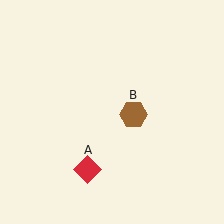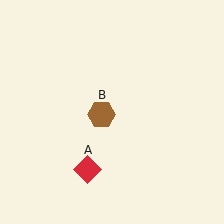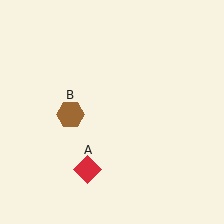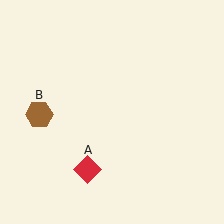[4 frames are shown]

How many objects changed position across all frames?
1 object changed position: brown hexagon (object B).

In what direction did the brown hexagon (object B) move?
The brown hexagon (object B) moved left.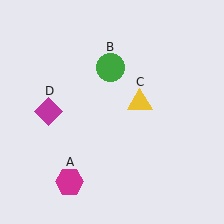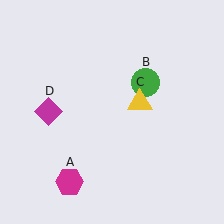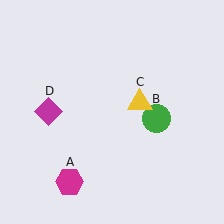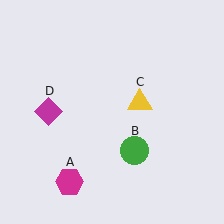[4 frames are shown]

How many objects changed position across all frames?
1 object changed position: green circle (object B).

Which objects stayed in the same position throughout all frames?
Magenta hexagon (object A) and yellow triangle (object C) and magenta diamond (object D) remained stationary.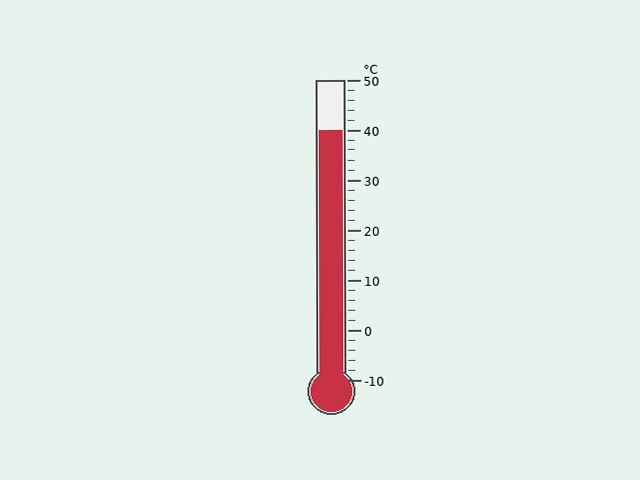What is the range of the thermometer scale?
The thermometer scale ranges from -10°C to 50°C.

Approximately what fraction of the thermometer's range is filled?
The thermometer is filled to approximately 85% of its range.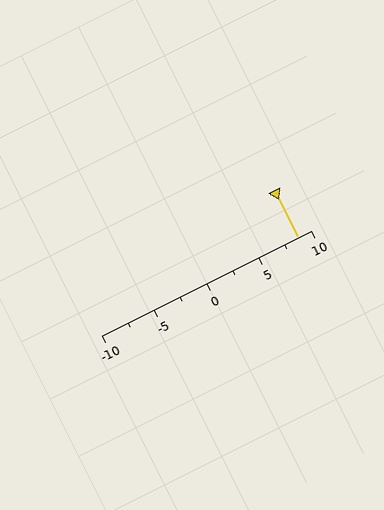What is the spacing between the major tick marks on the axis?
The major ticks are spaced 5 apart.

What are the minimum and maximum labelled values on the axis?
The axis runs from -10 to 10.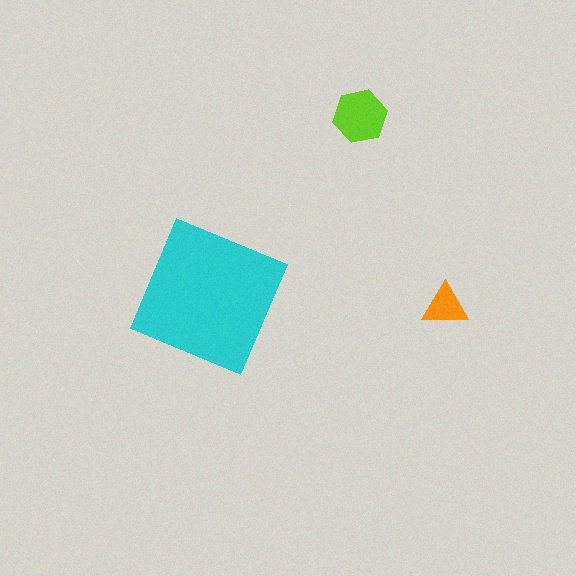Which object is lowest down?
The orange triangle is bottommost.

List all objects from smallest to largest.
The orange triangle, the lime hexagon, the cyan square.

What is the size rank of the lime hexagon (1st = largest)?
2nd.